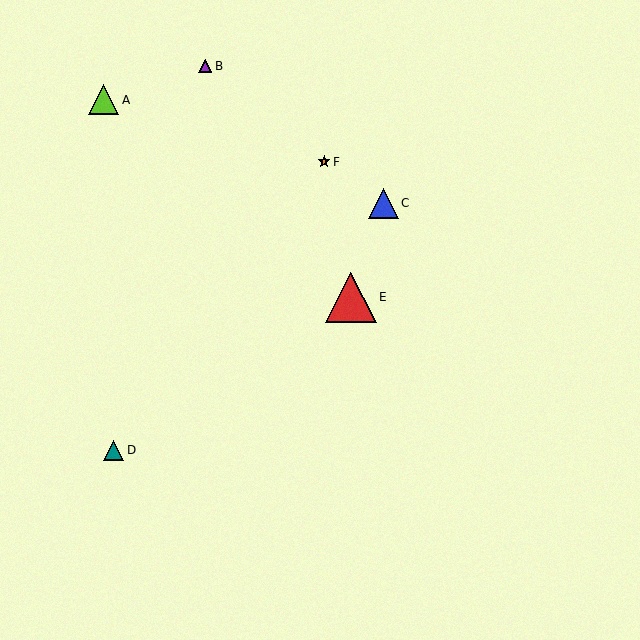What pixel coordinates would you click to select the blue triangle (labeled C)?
Click at (383, 203) to select the blue triangle C.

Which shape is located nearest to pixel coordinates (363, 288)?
The red triangle (labeled E) at (351, 297) is nearest to that location.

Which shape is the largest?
The red triangle (labeled E) is the largest.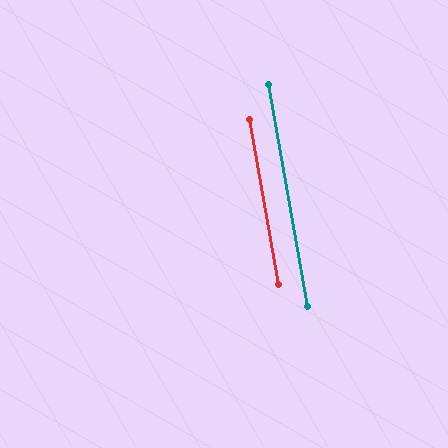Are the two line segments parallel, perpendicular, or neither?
Parallel — their directions differ by only 0.2°.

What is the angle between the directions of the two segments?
Approximately 0 degrees.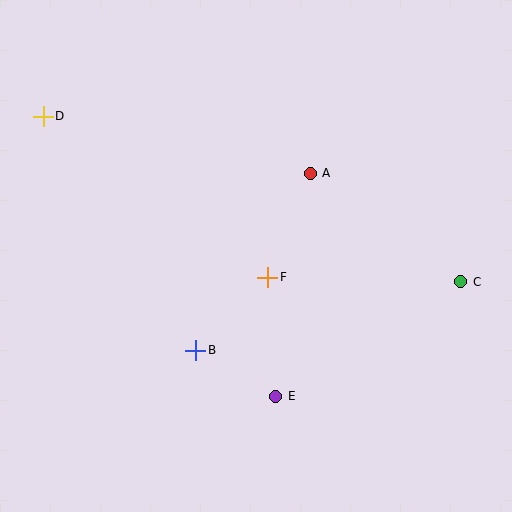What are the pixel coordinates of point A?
Point A is at (310, 173).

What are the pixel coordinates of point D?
Point D is at (43, 116).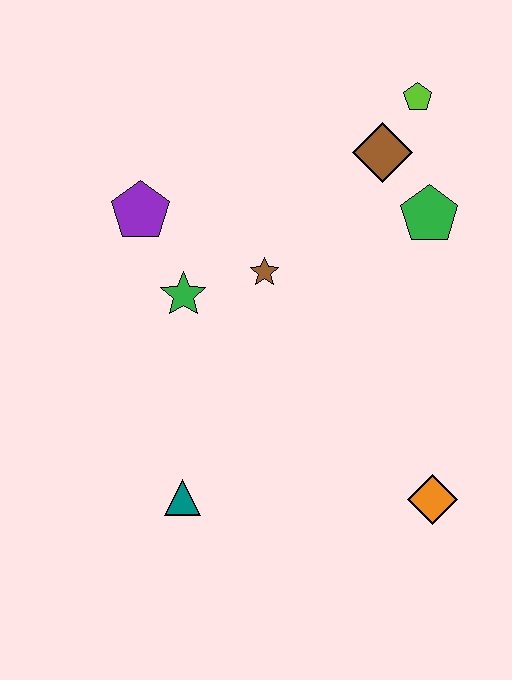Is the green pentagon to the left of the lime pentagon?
No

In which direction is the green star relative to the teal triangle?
The green star is above the teal triangle.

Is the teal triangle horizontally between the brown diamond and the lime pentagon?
No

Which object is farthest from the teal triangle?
The lime pentagon is farthest from the teal triangle.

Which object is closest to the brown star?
The green star is closest to the brown star.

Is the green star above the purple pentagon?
No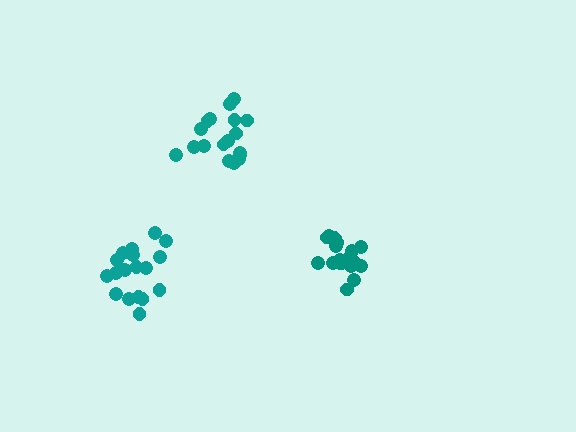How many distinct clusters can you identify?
There are 3 distinct clusters.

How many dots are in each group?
Group 1: 18 dots, Group 2: 18 dots, Group 3: 19 dots (55 total).